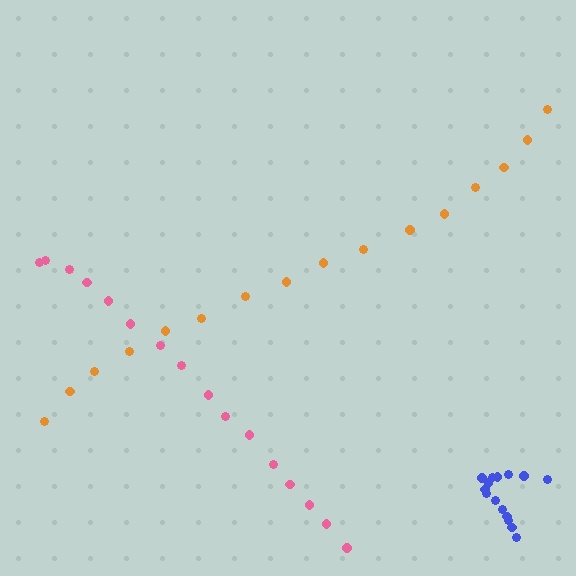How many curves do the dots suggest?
There are 3 distinct paths.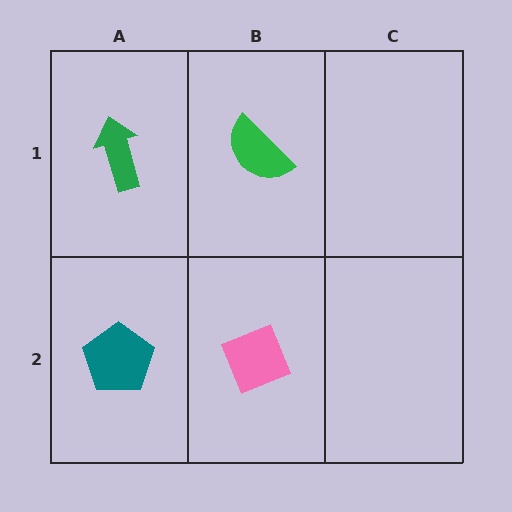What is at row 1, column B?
A green semicircle.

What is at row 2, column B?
A pink diamond.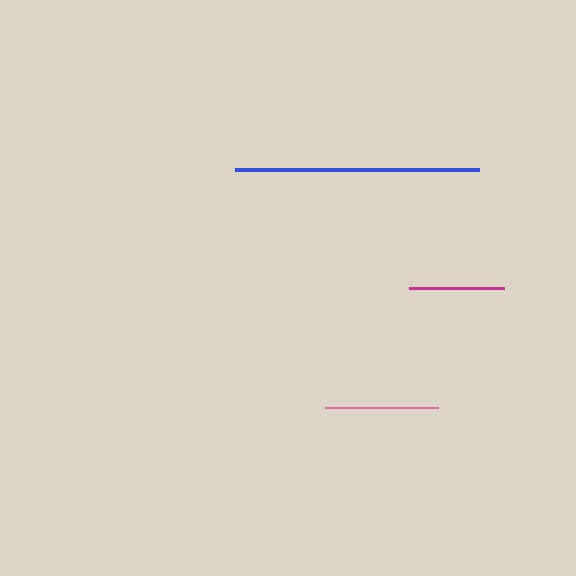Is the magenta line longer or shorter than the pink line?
The pink line is longer than the magenta line.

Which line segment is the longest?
The blue line is the longest at approximately 244 pixels.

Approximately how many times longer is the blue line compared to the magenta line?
The blue line is approximately 2.6 times the length of the magenta line.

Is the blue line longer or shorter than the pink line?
The blue line is longer than the pink line.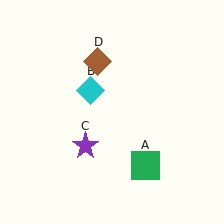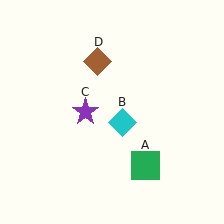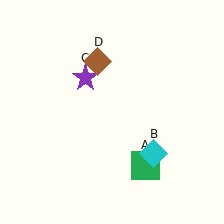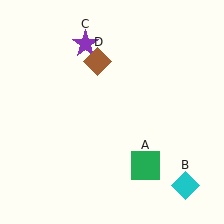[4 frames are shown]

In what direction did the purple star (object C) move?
The purple star (object C) moved up.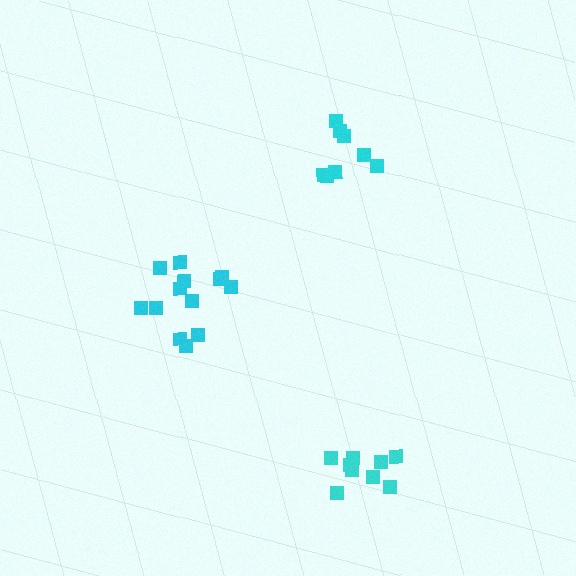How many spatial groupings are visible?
There are 3 spatial groupings.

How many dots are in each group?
Group 1: 8 dots, Group 2: 13 dots, Group 3: 9 dots (30 total).